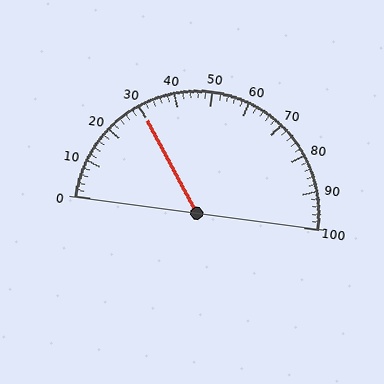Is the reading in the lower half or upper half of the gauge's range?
The reading is in the lower half of the range (0 to 100).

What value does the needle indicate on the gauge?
The needle indicates approximately 30.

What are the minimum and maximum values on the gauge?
The gauge ranges from 0 to 100.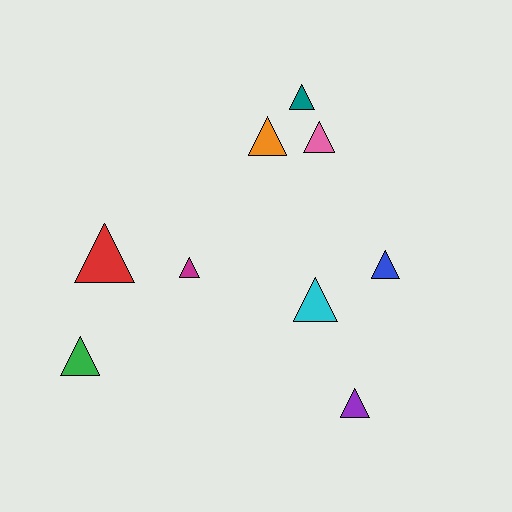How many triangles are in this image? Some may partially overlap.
There are 9 triangles.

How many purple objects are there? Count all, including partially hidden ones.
There is 1 purple object.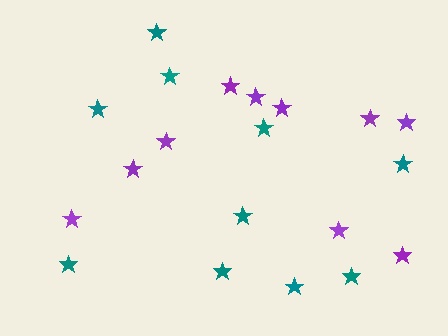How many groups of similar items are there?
There are 2 groups: one group of teal stars (10) and one group of purple stars (10).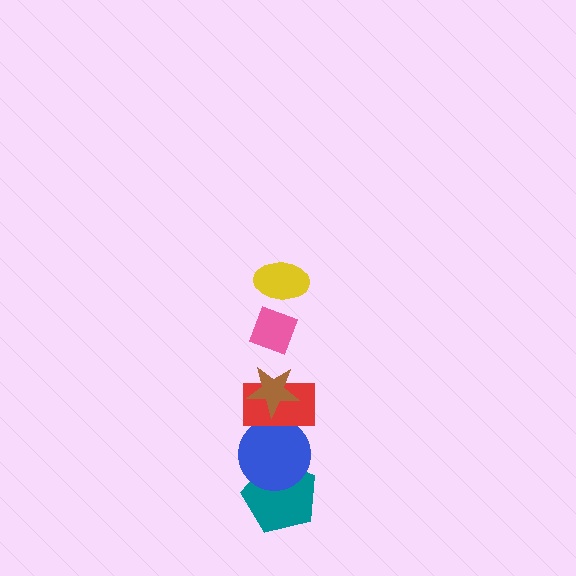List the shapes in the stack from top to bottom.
From top to bottom: the yellow ellipse, the pink diamond, the brown star, the red rectangle, the blue circle, the teal pentagon.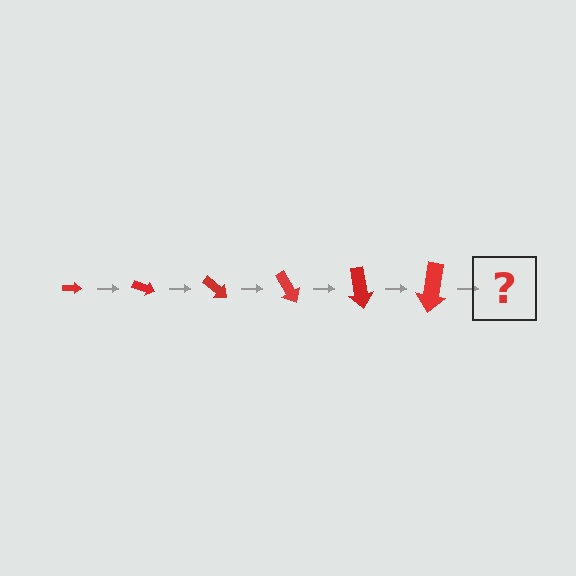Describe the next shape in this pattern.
It should be an arrow, larger than the previous one and rotated 120 degrees from the start.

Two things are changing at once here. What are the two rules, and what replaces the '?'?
The two rules are that the arrow grows larger each step and it rotates 20 degrees each step. The '?' should be an arrow, larger than the previous one and rotated 120 degrees from the start.